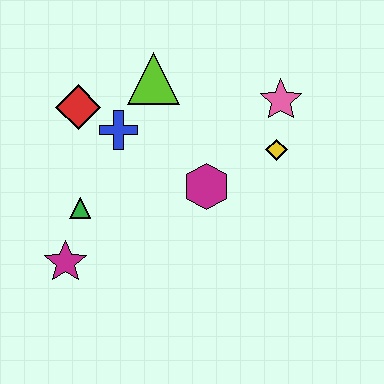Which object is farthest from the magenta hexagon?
The magenta star is farthest from the magenta hexagon.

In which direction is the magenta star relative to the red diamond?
The magenta star is below the red diamond.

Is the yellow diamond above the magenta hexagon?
Yes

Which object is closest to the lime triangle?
The blue cross is closest to the lime triangle.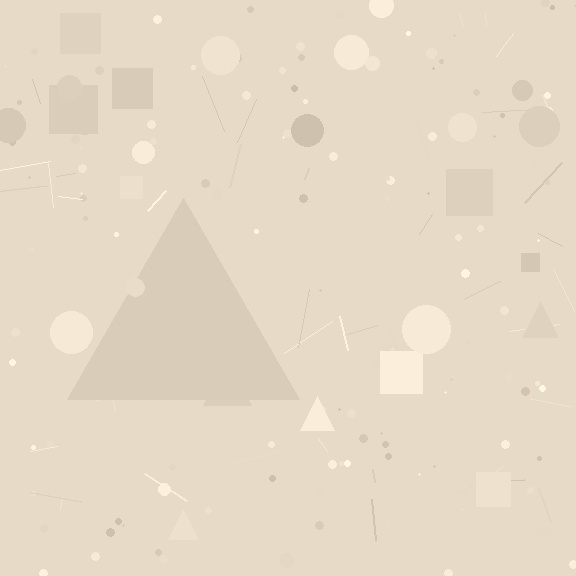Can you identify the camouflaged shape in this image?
The camouflaged shape is a triangle.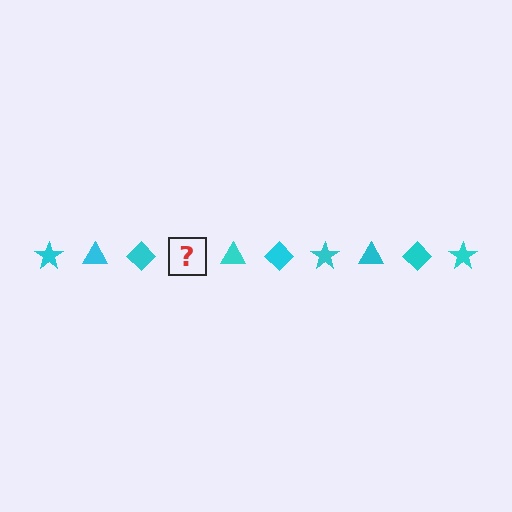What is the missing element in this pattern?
The missing element is a cyan star.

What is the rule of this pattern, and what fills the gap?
The rule is that the pattern cycles through star, triangle, diamond shapes in cyan. The gap should be filled with a cyan star.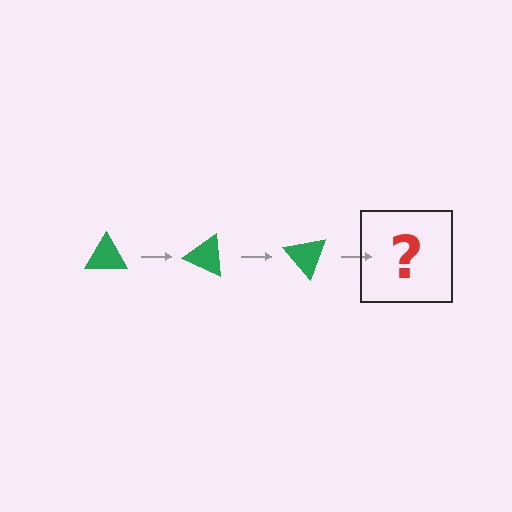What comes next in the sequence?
The next element should be a green triangle rotated 75 degrees.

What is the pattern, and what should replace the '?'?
The pattern is that the triangle rotates 25 degrees each step. The '?' should be a green triangle rotated 75 degrees.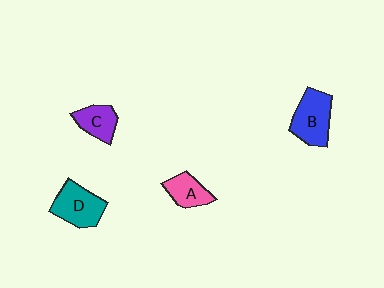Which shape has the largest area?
Shape B (blue).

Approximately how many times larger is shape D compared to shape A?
Approximately 1.5 times.